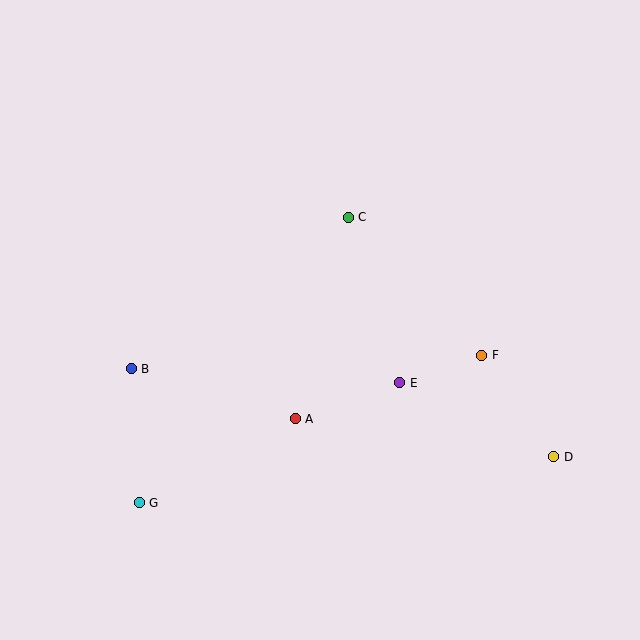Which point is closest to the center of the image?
Point E at (400, 383) is closest to the center.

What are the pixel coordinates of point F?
Point F is at (482, 355).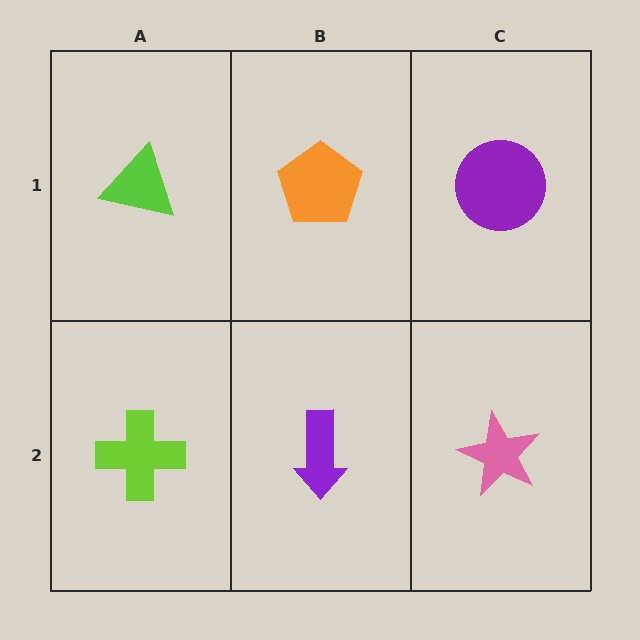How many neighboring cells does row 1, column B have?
3.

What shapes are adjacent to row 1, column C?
A pink star (row 2, column C), an orange pentagon (row 1, column B).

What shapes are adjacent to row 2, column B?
An orange pentagon (row 1, column B), a lime cross (row 2, column A), a pink star (row 2, column C).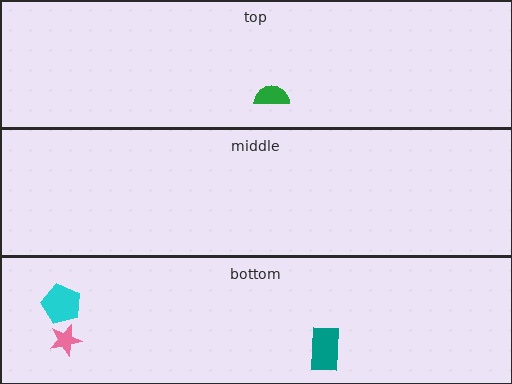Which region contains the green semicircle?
The top region.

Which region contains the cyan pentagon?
The bottom region.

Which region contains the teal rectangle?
The bottom region.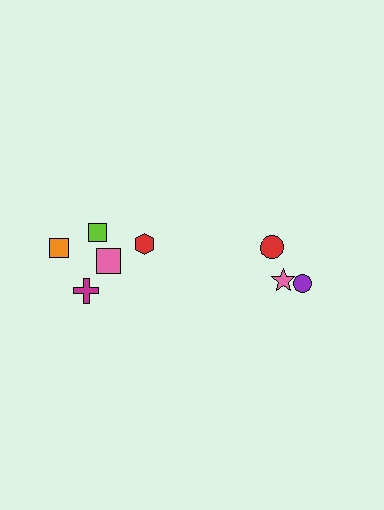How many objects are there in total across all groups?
There are 8 objects.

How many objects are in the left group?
There are 5 objects.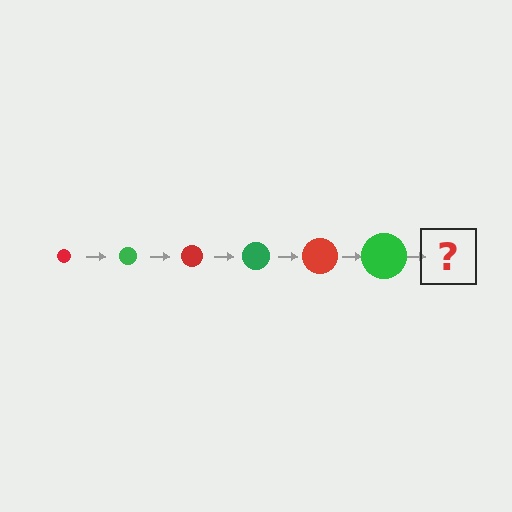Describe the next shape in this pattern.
It should be a red circle, larger than the previous one.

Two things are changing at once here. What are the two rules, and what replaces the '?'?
The two rules are that the circle grows larger each step and the color cycles through red and green. The '?' should be a red circle, larger than the previous one.